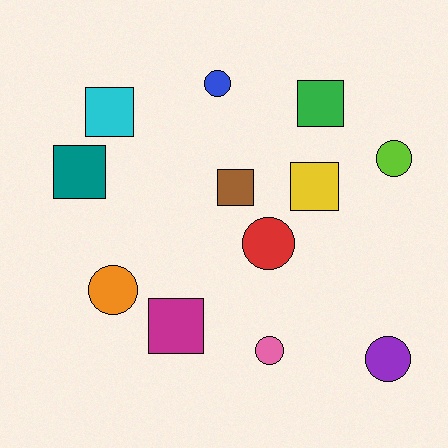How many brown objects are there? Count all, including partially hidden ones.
There is 1 brown object.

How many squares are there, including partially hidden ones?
There are 6 squares.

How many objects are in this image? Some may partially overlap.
There are 12 objects.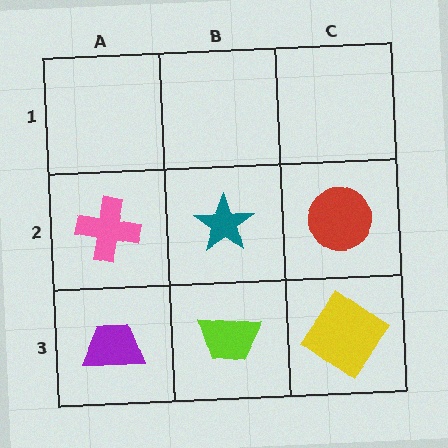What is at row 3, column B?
A lime trapezoid.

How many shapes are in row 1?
0 shapes.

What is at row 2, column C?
A red circle.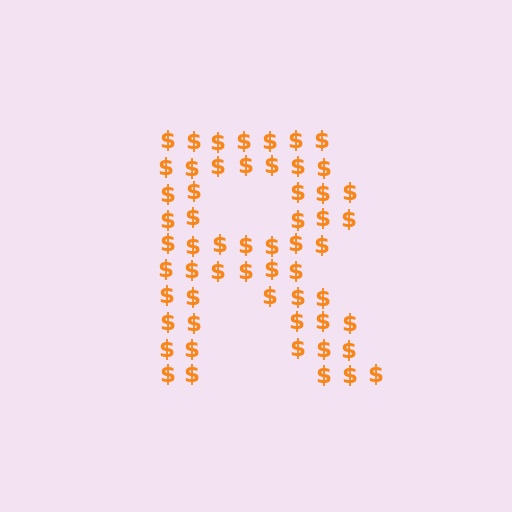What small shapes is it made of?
It is made of small dollar signs.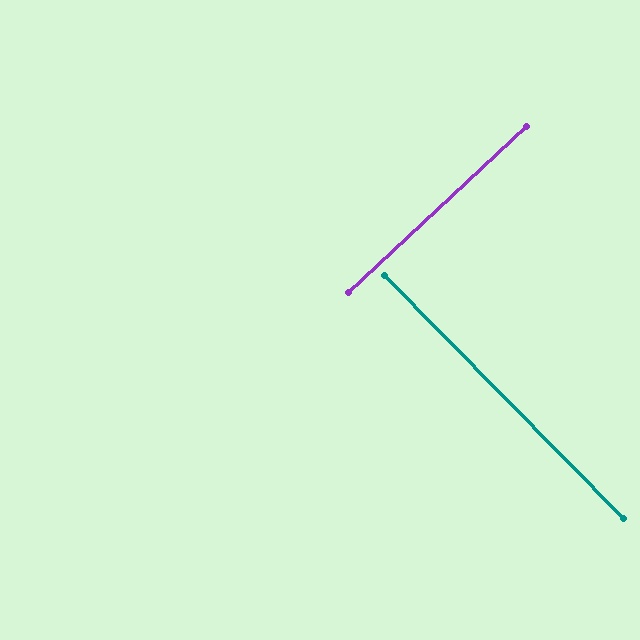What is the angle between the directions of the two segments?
Approximately 88 degrees.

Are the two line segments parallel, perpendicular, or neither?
Perpendicular — they meet at approximately 88°.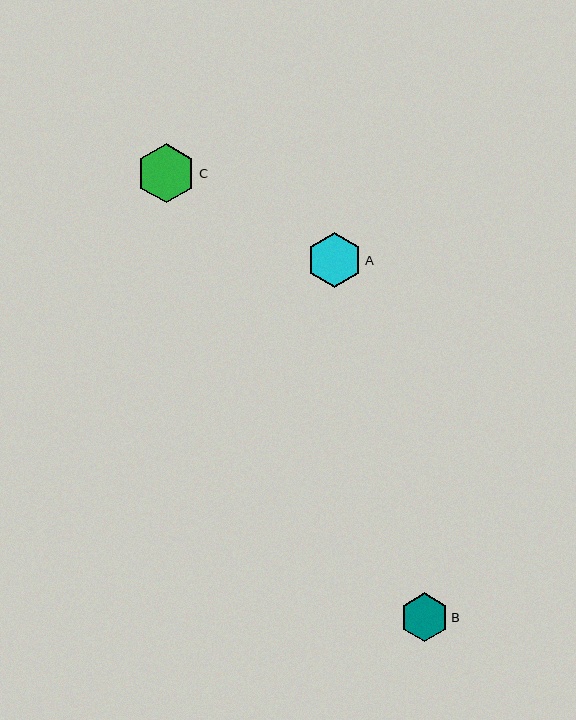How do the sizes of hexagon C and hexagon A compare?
Hexagon C and hexagon A are approximately the same size.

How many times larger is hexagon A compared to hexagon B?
Hexagon A is approximately 1.1 times the size of hexagon B.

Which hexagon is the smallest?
Hexagon B is the smallest with a size of approximately 49 pixels.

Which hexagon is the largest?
Hexagon C is the largest with a size of approximately 59 pixels.